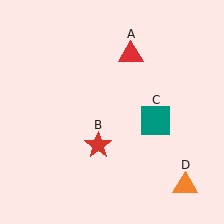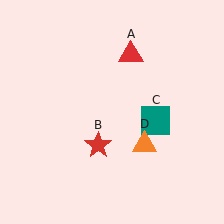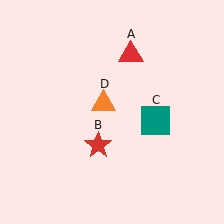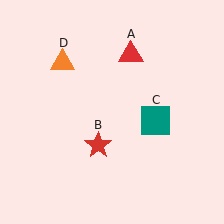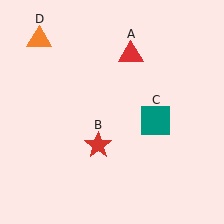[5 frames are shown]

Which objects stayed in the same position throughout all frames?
Red triangle (object A) and red star (object B) and teal square (object C) remained stationary.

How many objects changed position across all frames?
1 object changed position: orange triangle (object D).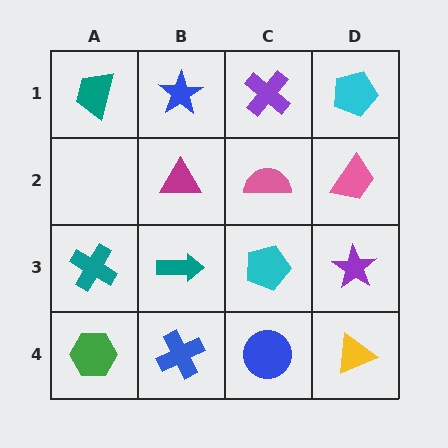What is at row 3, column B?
A teal arrow.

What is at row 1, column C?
A purple cross.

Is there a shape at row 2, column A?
No, that cell is empty.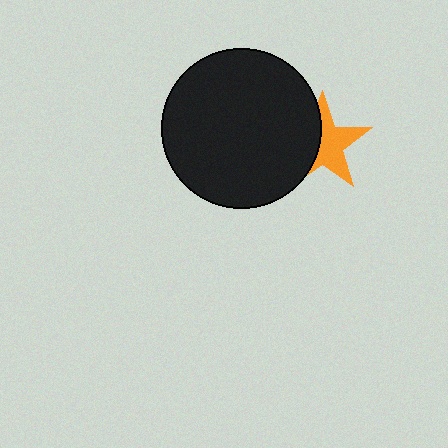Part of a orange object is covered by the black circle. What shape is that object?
It is a star.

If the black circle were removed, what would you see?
You would see the complete orange star.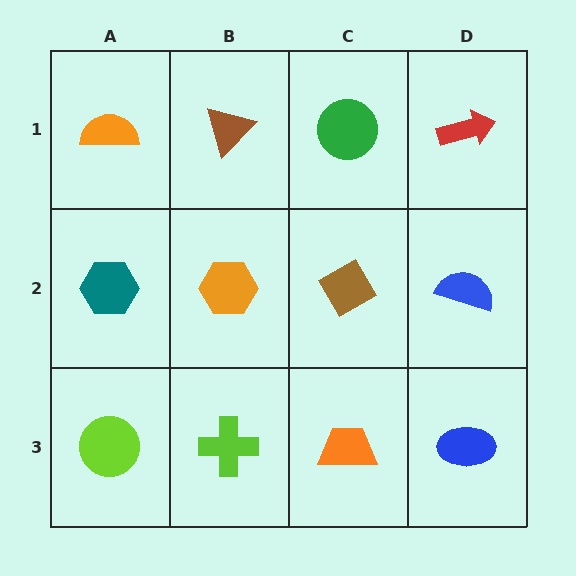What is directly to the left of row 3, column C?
A lime cross.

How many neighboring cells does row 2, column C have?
4.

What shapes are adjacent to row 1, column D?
A blue semicircle (row 2, column D), a green circle (row 1, column C).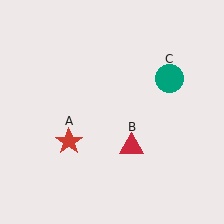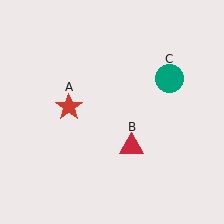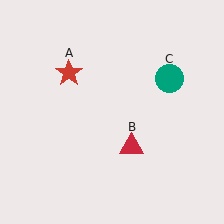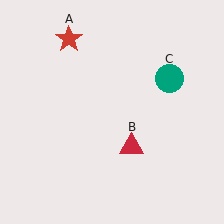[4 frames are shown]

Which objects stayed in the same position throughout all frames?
Red triangle (object B) and teal circle (object C) remained stationary.